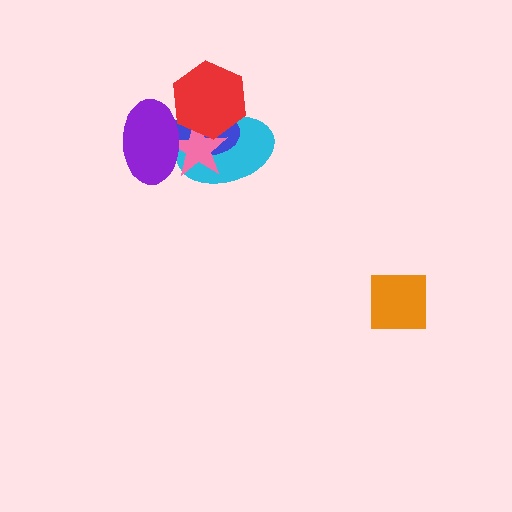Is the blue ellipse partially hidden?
Yes, it is partially covered by another shape.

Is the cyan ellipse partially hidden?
Yes, it is partially covered by another shape.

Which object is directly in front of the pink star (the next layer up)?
The purple ellipse is directly in front of the pink star.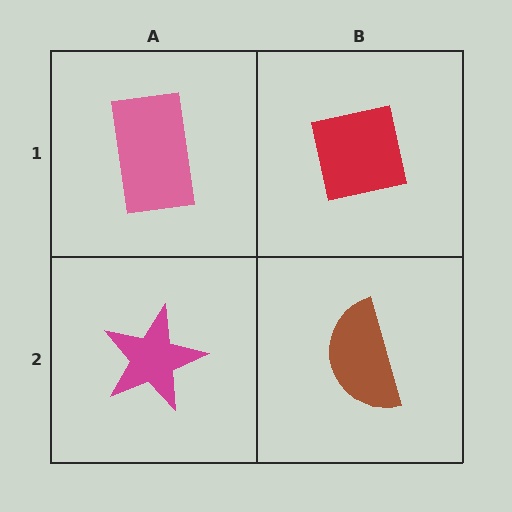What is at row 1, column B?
A red square.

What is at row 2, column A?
A magenta star.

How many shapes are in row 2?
2 shapes.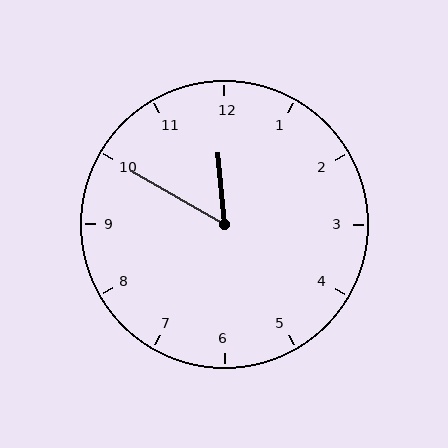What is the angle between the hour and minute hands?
Approximately 55 degrees.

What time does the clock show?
11:50.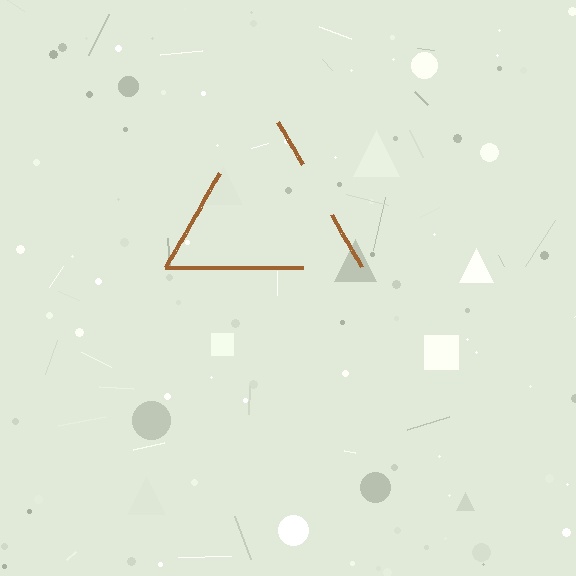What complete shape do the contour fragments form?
The contour fragments form a triangle.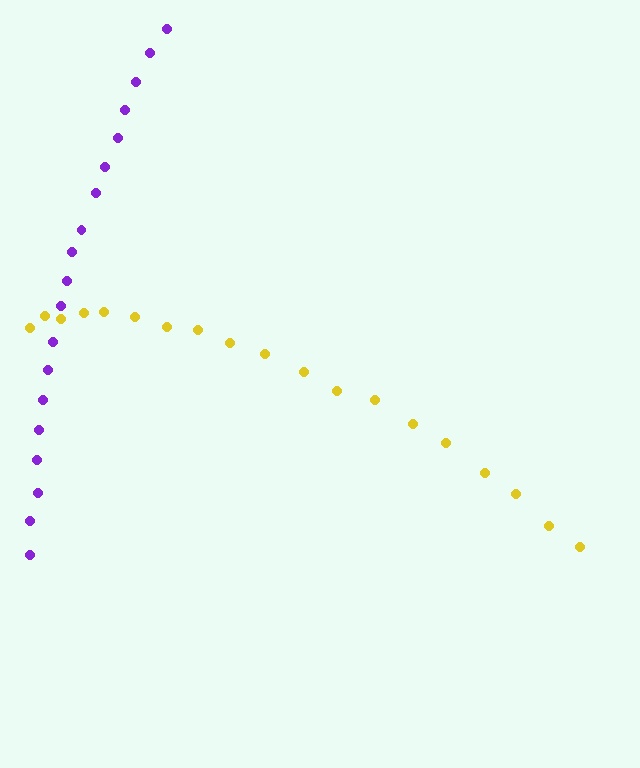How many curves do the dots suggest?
There are 2 distinct paths.